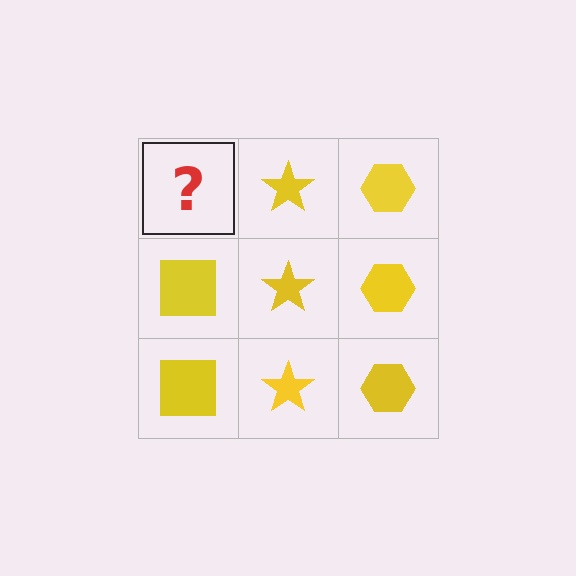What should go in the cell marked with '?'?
The missing cell should contain a yellow square.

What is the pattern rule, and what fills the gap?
The rule is that each column has a consistent shape. The gap should be filled with a yellow square.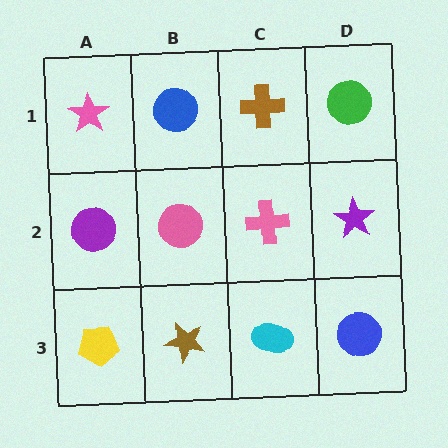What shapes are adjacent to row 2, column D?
A green circle (row 1, column D), a blue circle (row 3, column D), a pink cross (row 2, column C).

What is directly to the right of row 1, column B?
A brown cross.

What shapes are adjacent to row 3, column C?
A pink cross (row 2, column C), a brown star (row 3, column B), a blue circle (row 3, column D).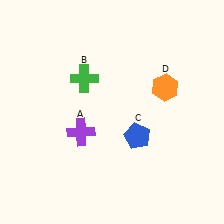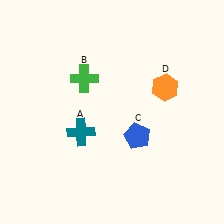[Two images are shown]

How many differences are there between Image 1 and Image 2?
There is 1 difference between the two images.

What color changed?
The cross (A) changed from purple in Image 1 to teal in Image 2.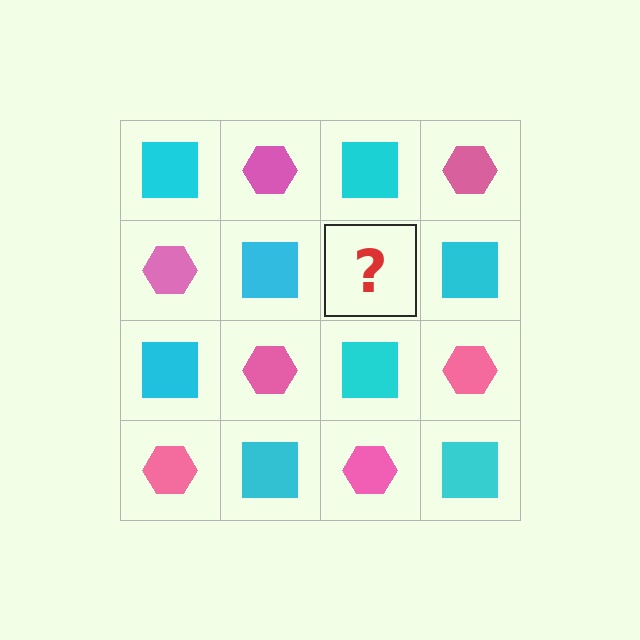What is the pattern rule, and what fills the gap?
The rule is that it alternates cyan square and pink hexagon in a checkerboard pattern. The gap should be filled with a pink hexagon.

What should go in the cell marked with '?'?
The missing cell should contain a pink hexagon.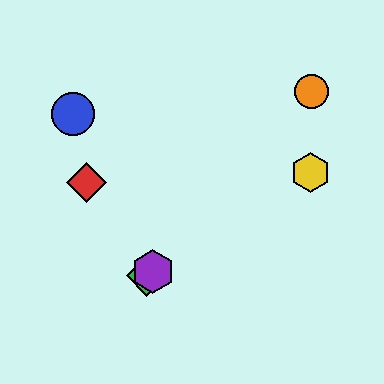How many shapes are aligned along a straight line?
3 shapes (the green diamond, the yellow hexagon, the purple hexagon) are aligned along a straight line.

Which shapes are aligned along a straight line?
The green diamond, the yellow hexagon, the purple hexagon are aligned along a straight line.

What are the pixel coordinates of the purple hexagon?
The purple hexagon is at (153, 272).